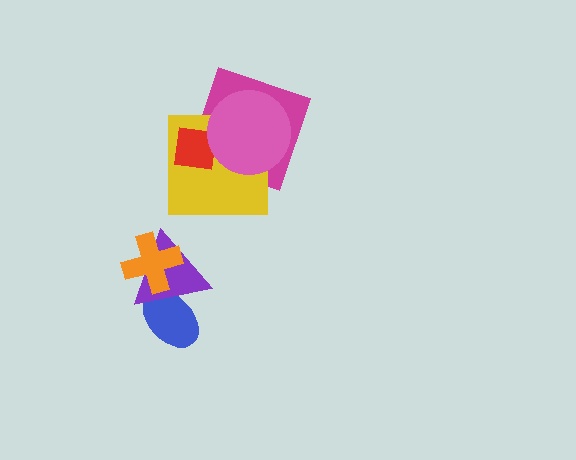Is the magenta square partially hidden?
Yes, it is partially covered by another shape.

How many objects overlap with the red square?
3 objects overlap with the red square.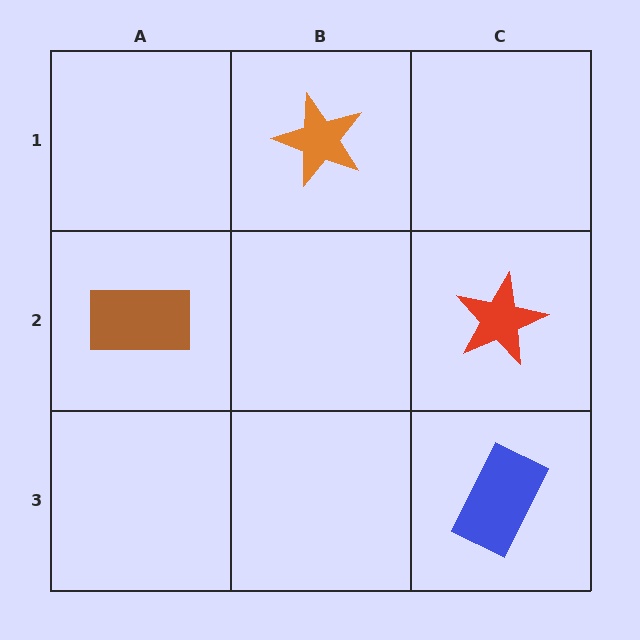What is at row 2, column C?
A red star.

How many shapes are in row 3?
1 shape.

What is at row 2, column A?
A brown rectangle.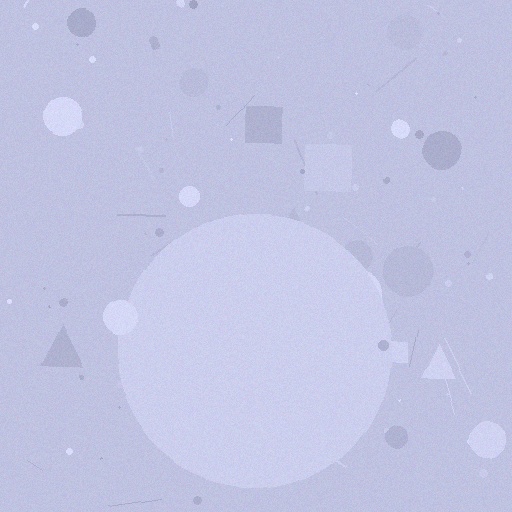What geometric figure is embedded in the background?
A circle is embedded in the background.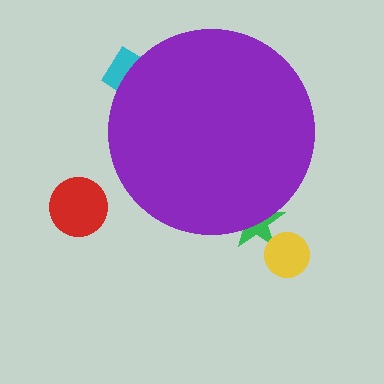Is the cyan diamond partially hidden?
Yes, the cyan diamond is partially hidden behind the purple circle.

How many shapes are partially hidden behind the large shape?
2 shapes are partially hidden.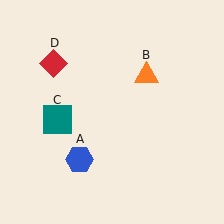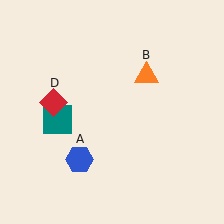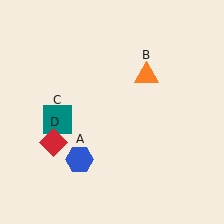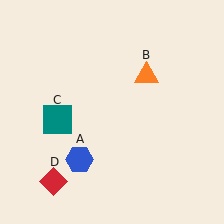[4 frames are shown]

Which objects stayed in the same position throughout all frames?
Blue hexagon (object A) and orange triangle (object B) and teal square (object C) remained stationary.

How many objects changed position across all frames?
1 object changed position: red diamond (object D).